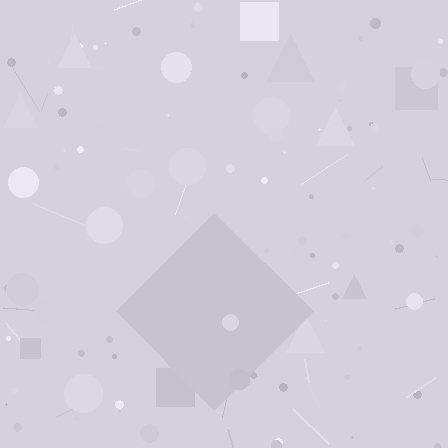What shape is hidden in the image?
A diamond is hidden in the image.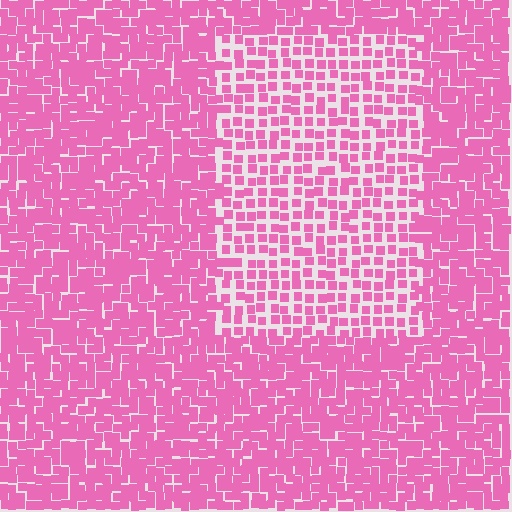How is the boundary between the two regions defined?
The boundary is defined by a change in element density (approximately 1.8x ratio). All elements are the same color, size, and shape.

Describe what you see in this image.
The image contains small pink elements arranged at two different densities. A rectangle-shaped region is visible where the elements are less densely packed than the surrounding area.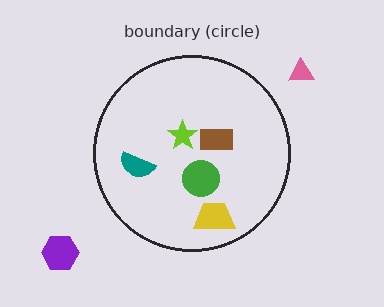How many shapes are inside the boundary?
5 inside, 2 outside.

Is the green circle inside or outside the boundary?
Inside.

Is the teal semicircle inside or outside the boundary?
Inside.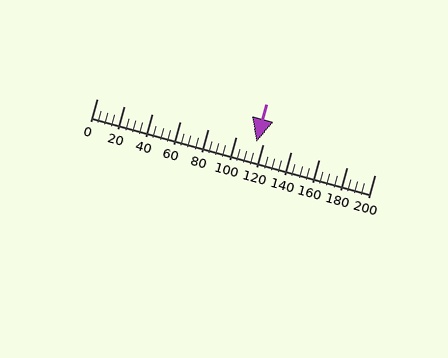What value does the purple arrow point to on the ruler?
The purple arrow points to approximately 115.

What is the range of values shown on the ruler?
The ruler shows values from 0 to 200.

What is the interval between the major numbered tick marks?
The major tick marks are spaced 20 units apart.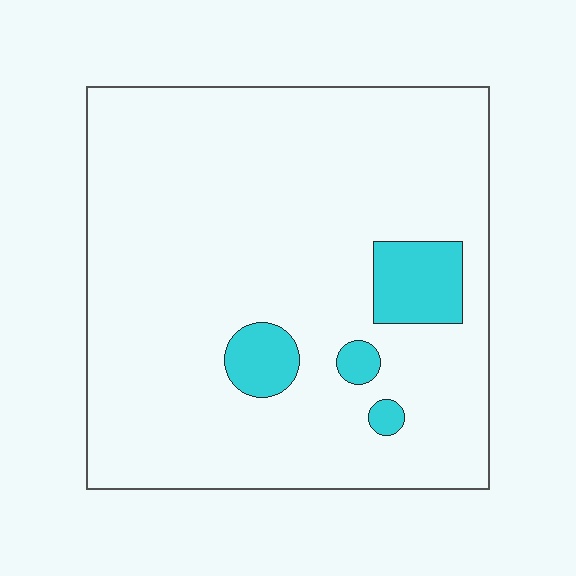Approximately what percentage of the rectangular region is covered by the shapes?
Approximately 10%.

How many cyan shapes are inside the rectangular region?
4.